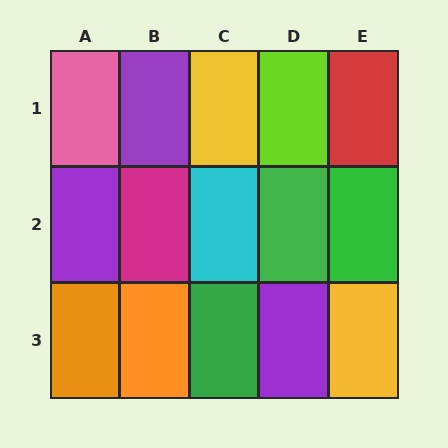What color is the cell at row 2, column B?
Magenta.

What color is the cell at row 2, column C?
Cyan.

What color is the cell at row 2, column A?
Purple.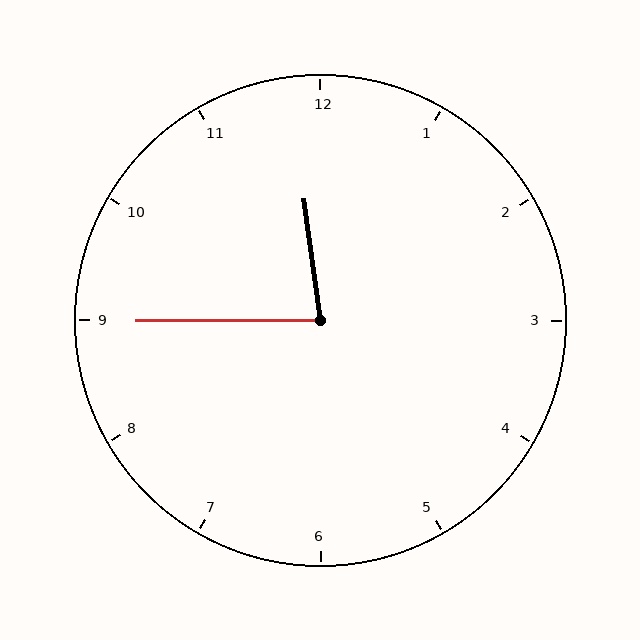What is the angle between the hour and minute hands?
Approximately 82 degrees.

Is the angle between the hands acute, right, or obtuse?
It is acute.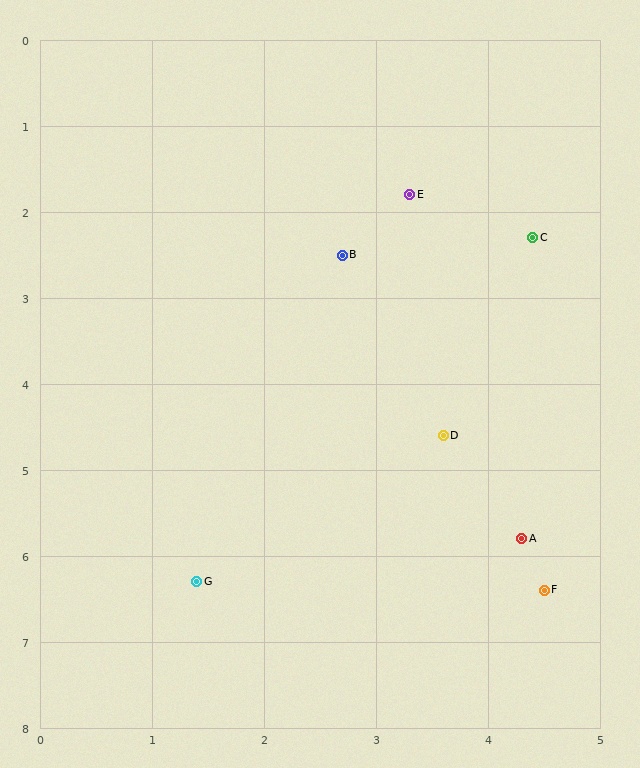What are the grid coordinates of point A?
Point A is at approximately (4.3, 5.8).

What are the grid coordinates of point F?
Point F is at approximately (4.5, 6.4).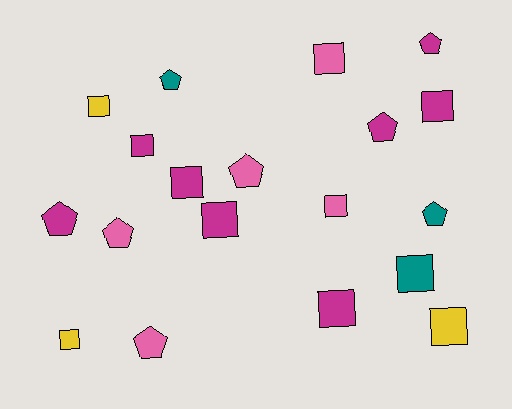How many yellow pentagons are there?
There are no yellow pentagons.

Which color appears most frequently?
Magenta, with 8 objects.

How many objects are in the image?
There are 19 objects.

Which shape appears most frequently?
Square, with 11 objects.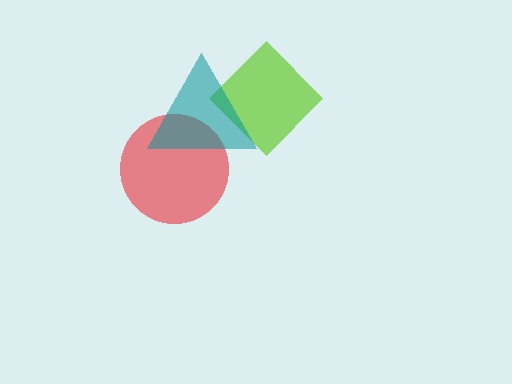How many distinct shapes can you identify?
There are 3 distinct shapes: a lime diamond, a red circle, a teal triangle.